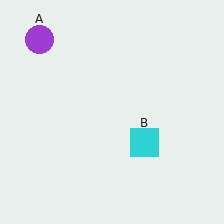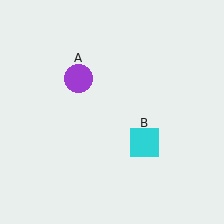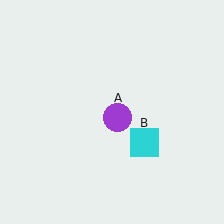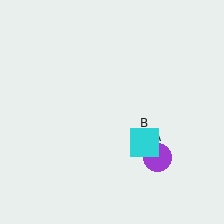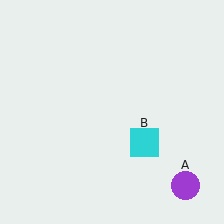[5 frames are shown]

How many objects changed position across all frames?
1 object changed position: purple circle (object A).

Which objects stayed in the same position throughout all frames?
Cyan square (object B) remained stationary.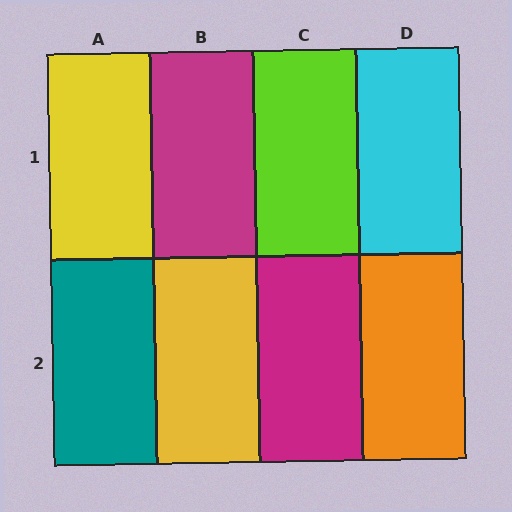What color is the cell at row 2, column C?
Magenta.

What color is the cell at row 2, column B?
Yellow.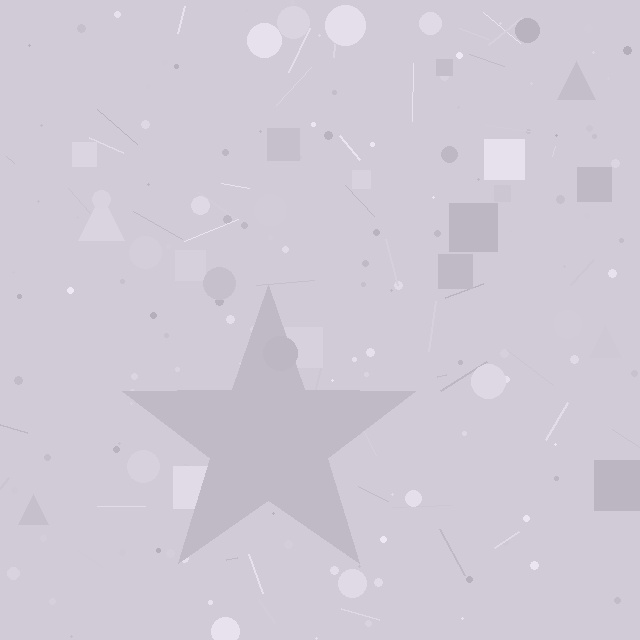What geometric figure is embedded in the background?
A star is embedded in the background.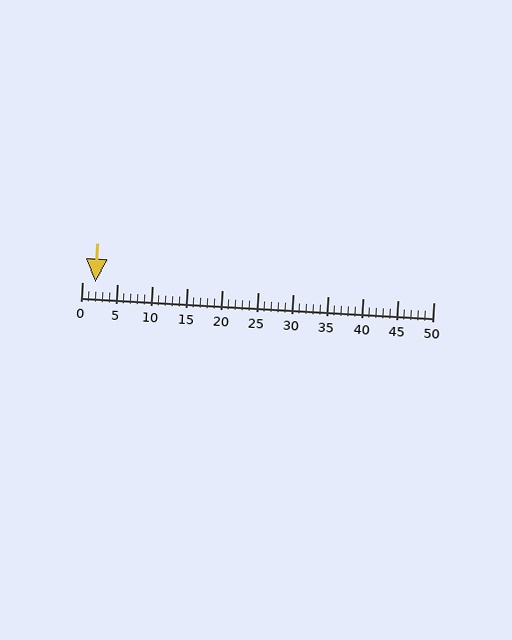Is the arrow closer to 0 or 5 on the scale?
The arrow is closer to 0.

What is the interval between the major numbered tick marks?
The major tick marks are spaced 5 units apart.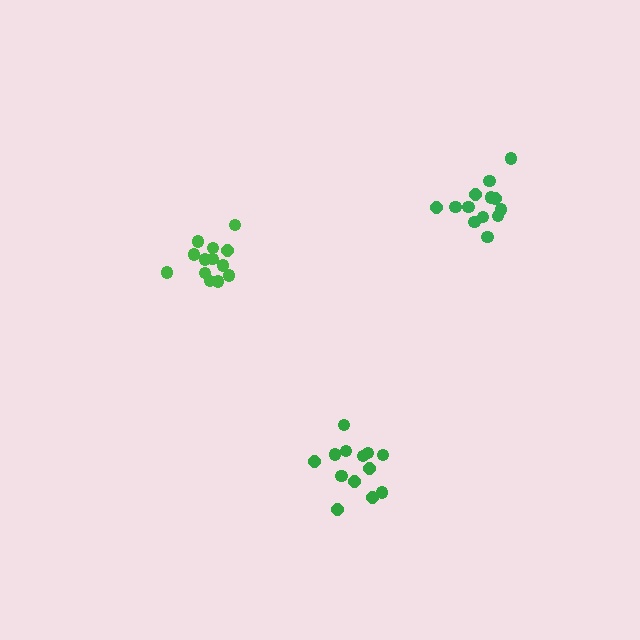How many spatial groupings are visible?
There are 3 spatial groupings.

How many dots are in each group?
Group 1: 13 dots, Group 2: 13 dots, Group 3: 13 dots (39 total).